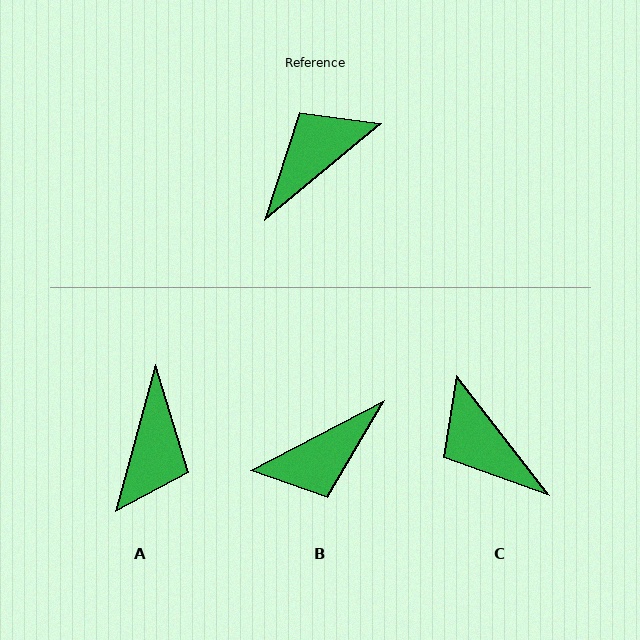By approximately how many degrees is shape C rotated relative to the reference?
Approximately 88 degrees counter-clockwise.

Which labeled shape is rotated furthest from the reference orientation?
B, about 168 degrees away.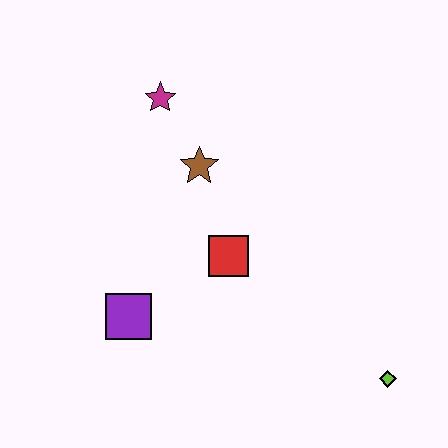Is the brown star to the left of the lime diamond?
Yes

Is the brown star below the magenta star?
Yes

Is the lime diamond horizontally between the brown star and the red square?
No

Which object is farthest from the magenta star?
The lime diamond is farthest from the magenta star.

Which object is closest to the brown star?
The magenta star is closest to the brown star.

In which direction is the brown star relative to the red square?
The brown star is above the red square.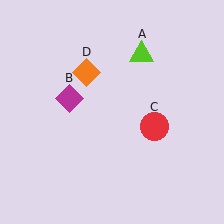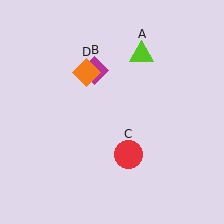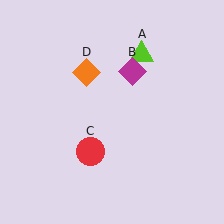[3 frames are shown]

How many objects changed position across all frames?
2 objects changed position: magenta diamond (object B), red circle (object C).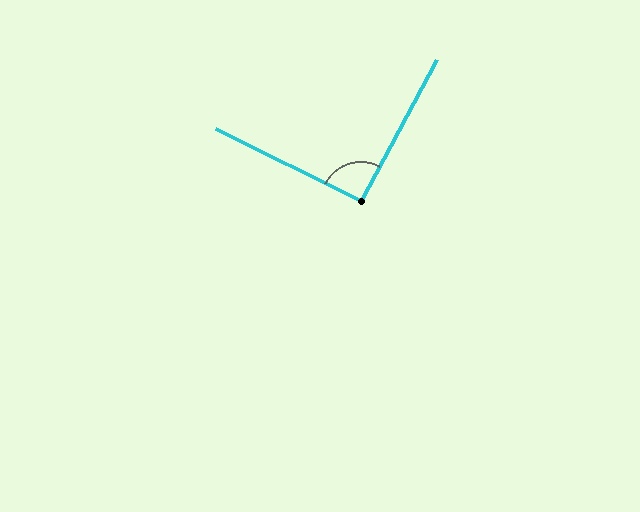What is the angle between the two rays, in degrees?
Approximately 92 degrees.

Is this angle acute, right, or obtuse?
It is approximately a right angle.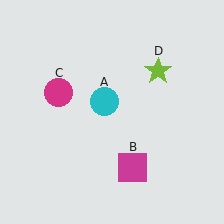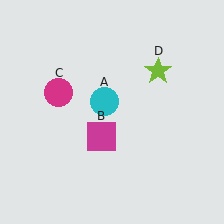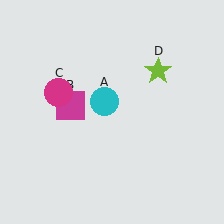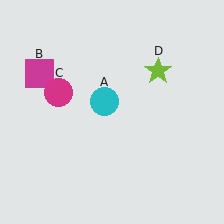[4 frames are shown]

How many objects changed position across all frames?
1 object changed position: magenta square (object B).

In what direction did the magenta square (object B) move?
The magenta square (object B) moved up and to the left.